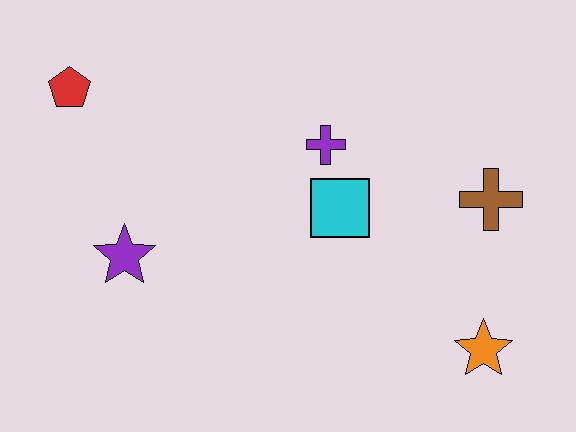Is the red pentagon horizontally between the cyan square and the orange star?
No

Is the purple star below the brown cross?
Yes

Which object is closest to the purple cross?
The cyan square is closest to the purple cross.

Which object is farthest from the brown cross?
The red pentagon is farthest from the brown cross.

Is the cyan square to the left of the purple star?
No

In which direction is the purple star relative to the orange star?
The purple star is to the left of the orange star.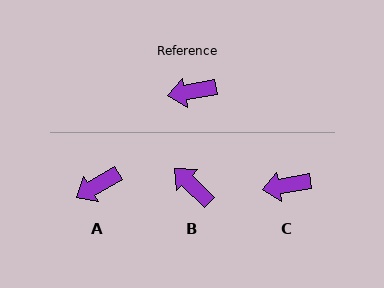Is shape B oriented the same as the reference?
No, it is off by about 55 degrees.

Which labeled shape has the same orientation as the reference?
C.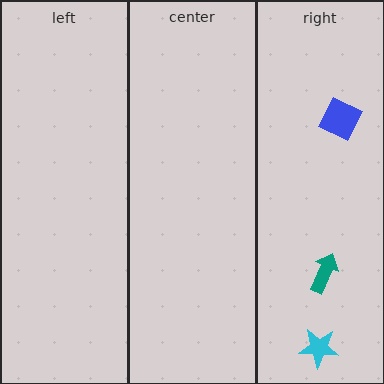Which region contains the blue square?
The right region.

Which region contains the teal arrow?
The right region.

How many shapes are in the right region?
3.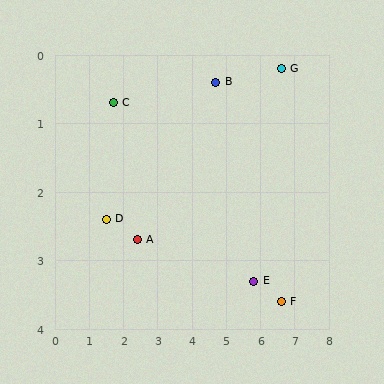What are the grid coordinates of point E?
Point E is at approximately (5.8, 3.3).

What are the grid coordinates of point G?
Point G is at approximately (6.6, 0.2).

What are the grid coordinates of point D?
Point D is at approximately (1.5, 2.4).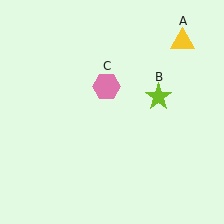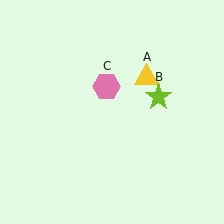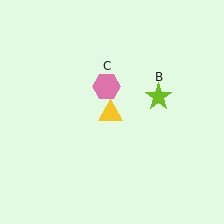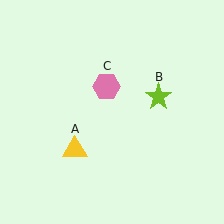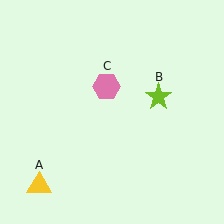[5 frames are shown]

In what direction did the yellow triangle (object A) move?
The yellow triangle (object A) moved down and to the left.